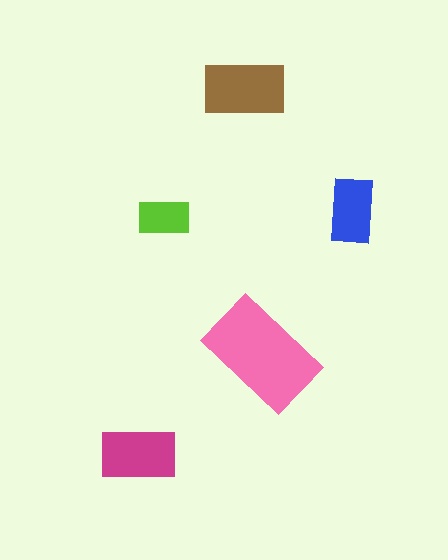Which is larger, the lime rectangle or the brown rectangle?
The brown one.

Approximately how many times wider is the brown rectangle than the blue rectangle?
About 1.5 times wider.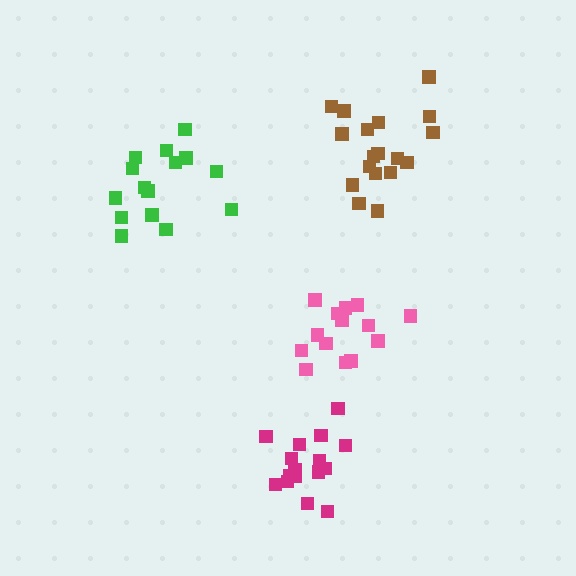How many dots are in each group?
Group 1: 16 dots, Group 2: 15 dots, Group 3: 14 dots, Group 4: 18 dots (63 total).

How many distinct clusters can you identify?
There are 4 distinct clusters.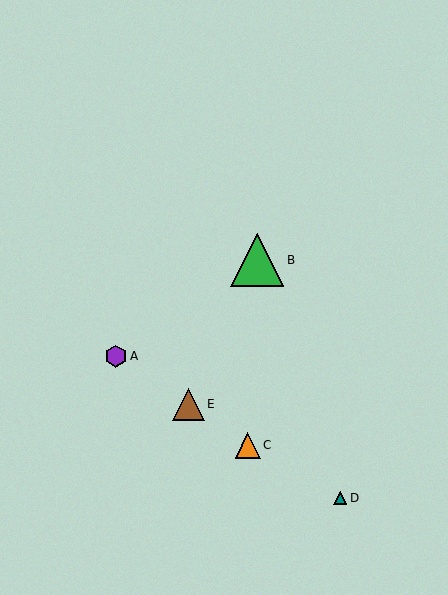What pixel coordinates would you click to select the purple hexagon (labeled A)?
Click at (116, 356) to select the purple hexagon A.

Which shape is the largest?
The green triangle (labeled B) is the largest.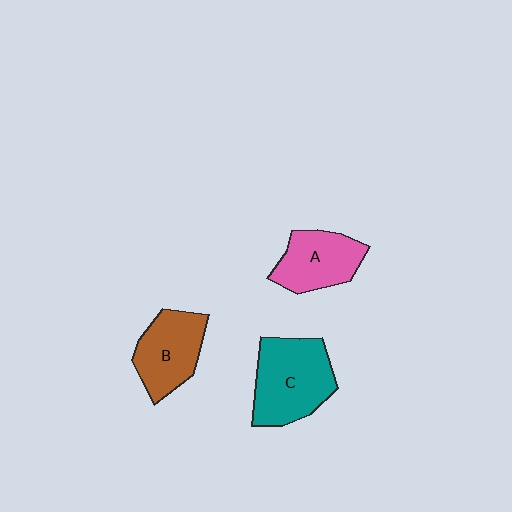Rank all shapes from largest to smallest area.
From largest to smallest: C (teal), B (brown), A (pink).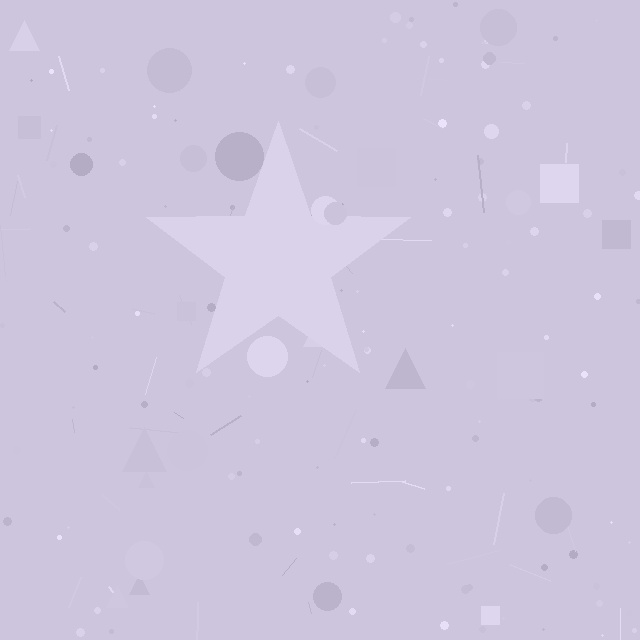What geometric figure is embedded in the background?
A star is embedded in the background.